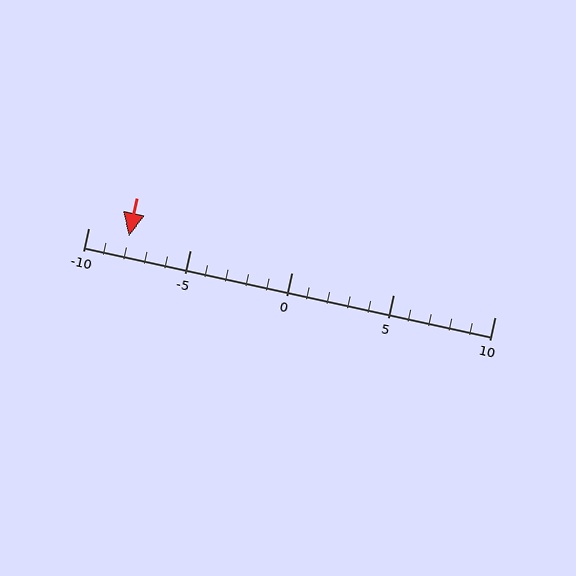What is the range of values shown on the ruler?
The ruler shows values from -10 to 10.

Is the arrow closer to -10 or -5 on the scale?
The arrow is closer to -10.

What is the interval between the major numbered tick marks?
The major tick marks are spaced 5 units apart.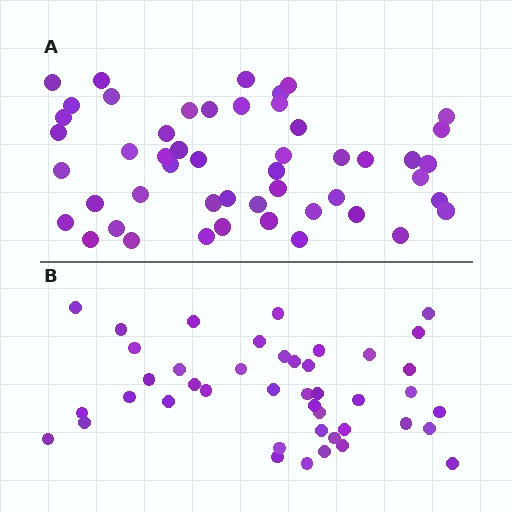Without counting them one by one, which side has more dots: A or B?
Region A (the top region) has more dots.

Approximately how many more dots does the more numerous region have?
Region A has roughly 8 or so more dots than region B.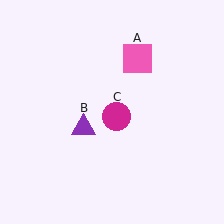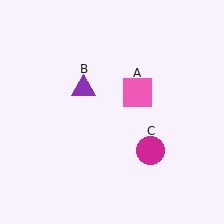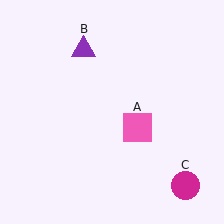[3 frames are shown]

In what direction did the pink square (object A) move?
The pink square (object A) moved down.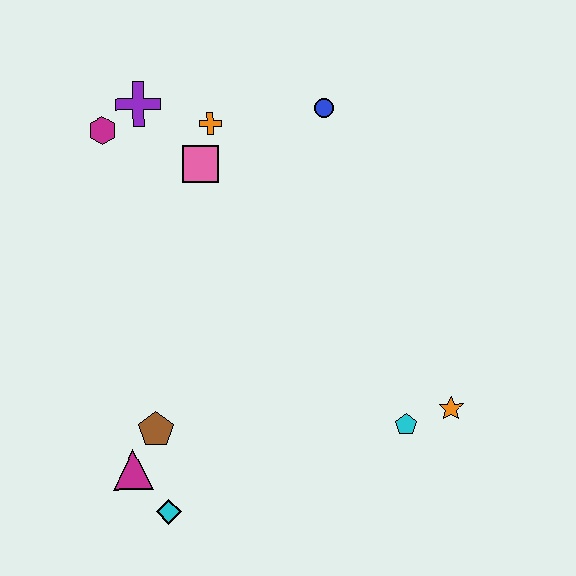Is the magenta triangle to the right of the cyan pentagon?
No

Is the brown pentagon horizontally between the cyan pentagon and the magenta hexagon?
Yes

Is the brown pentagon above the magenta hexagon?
No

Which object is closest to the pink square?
The orange cross is closest to the pink square.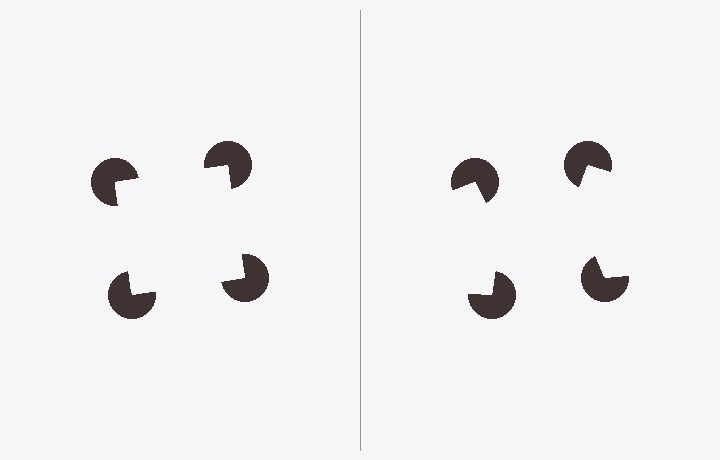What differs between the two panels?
The pac-man discs are positioned identically on both sides; only the wedge orientations differ. On the left they align to a square; on the right they are misaligned.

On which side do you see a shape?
An illusory square appears on the left side. On the right side the wedge cuts are rotated, so no coherent shape forms.